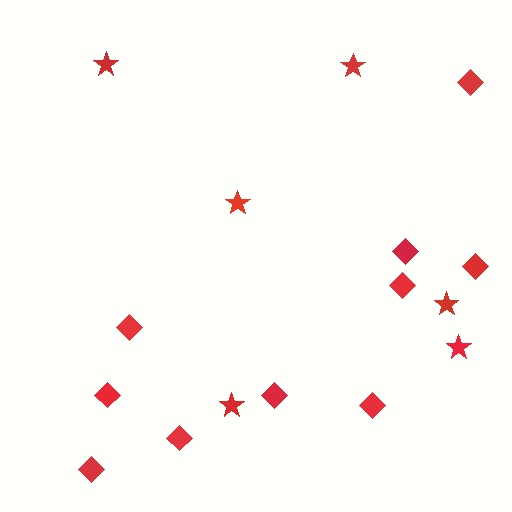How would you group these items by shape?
There are 2 groups: one group of stars (6) and one group of diamonds (10).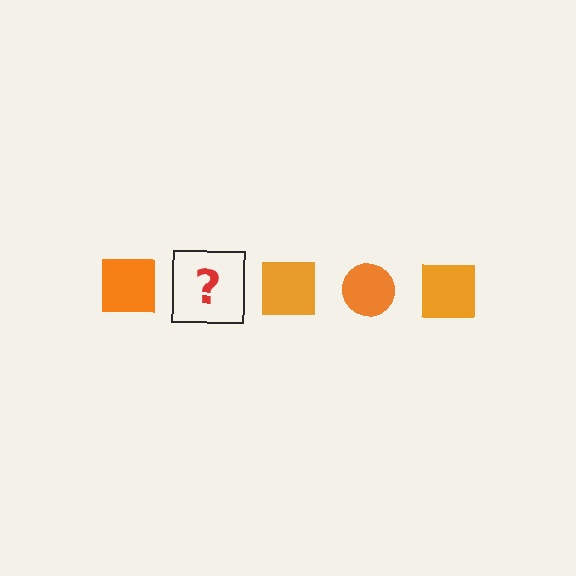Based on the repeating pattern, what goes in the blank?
The blank should be an orange circle.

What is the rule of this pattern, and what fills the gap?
The rule is that the pattern cycles through square, circle shapes in orange. The gap should be filled with an orange circle.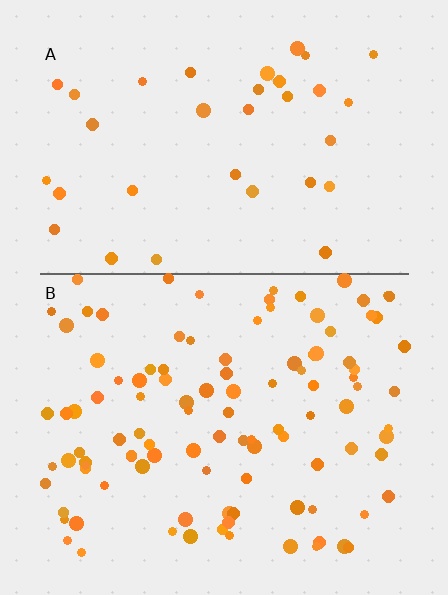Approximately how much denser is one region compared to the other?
Approximately 3.1× — region B over region A.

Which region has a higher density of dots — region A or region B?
B (the bottom).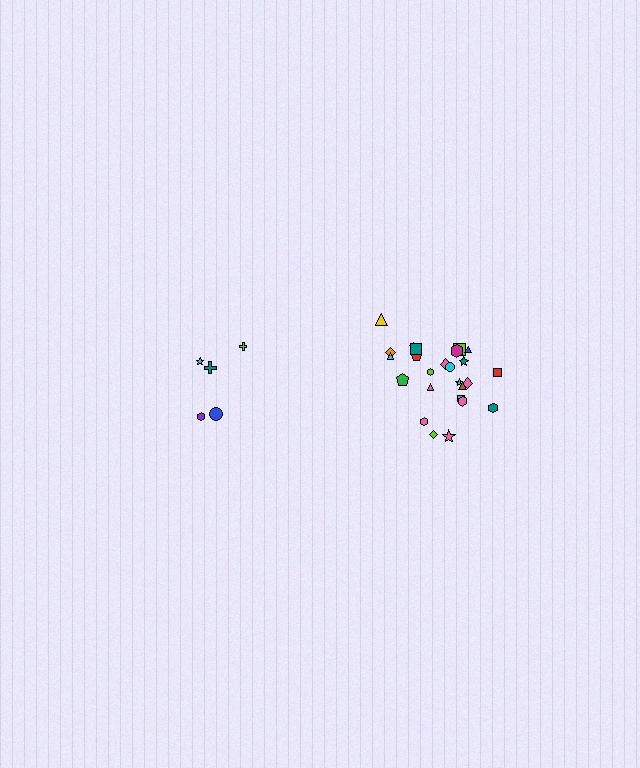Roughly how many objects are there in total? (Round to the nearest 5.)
Roughly 30 objects in total.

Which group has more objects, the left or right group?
The right group.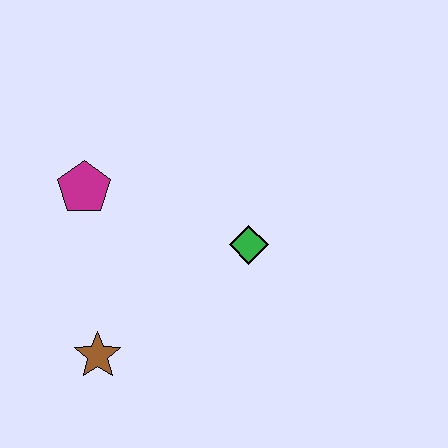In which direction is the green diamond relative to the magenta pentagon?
The green diamond is to the right of the magenta pentagon.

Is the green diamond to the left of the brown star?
No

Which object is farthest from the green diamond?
The brown star is farthest from the green diamond.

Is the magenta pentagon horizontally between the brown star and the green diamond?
No